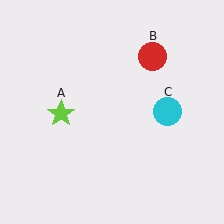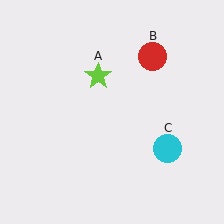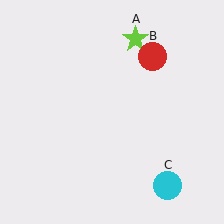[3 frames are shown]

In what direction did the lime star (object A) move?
The lime star (object A) moved up and to the right.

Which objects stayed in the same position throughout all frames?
Red circle (object B) remained stationary.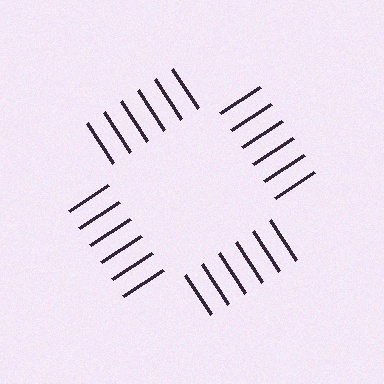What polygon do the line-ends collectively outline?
An illusory square — the line segments terminate on its edges but no continuous stroke is drawn.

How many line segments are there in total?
24 — 6 along each of the 4 edges.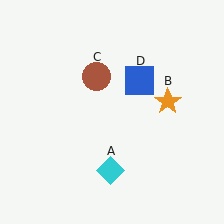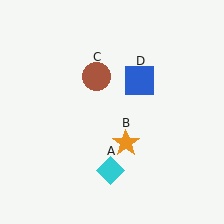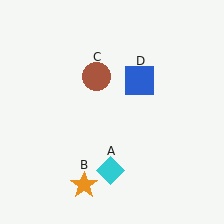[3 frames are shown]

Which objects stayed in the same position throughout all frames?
Cyan diamond (object A) and brown circle (object C) and blue square (object D) remained stationary.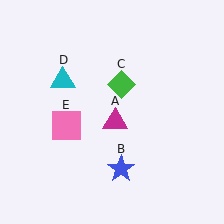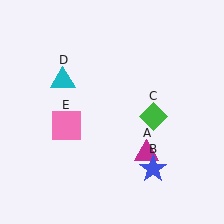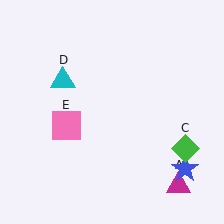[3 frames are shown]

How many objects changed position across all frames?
3 objects changed position: magenta triangle (object A), blue star (object B), green diamond (object C).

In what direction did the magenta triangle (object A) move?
The magenta triangle (object A) moved down and to the right.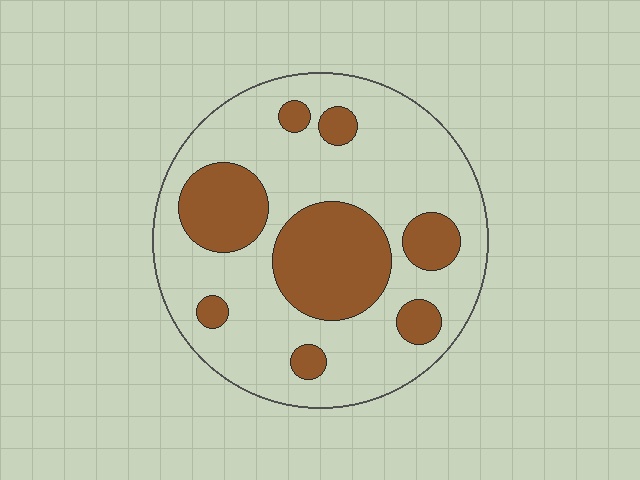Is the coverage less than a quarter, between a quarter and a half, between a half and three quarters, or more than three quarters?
Between a quarter and a half.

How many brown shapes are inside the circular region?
8.